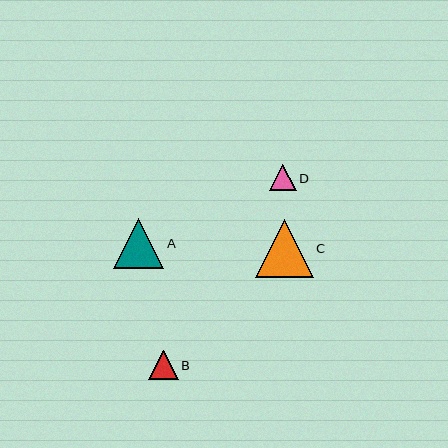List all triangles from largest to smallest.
From largest to smallest: C, A, B, D.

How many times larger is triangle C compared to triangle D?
Triangle C is approximately 2.2 times the size of triangle D.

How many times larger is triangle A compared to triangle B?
Triangle A is approximately 1.7 times the size of triangle B.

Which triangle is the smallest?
Triangle D is the smallest with a size of approximately 26 pixels.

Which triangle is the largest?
Triangle C is the largest with a size of approximately 58 pixels.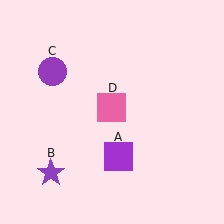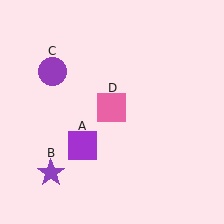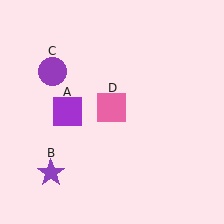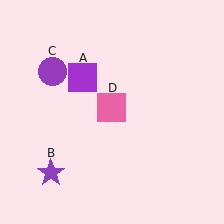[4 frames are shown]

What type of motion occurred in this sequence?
The purple square (object A) rotated clockwise around the center of the scene.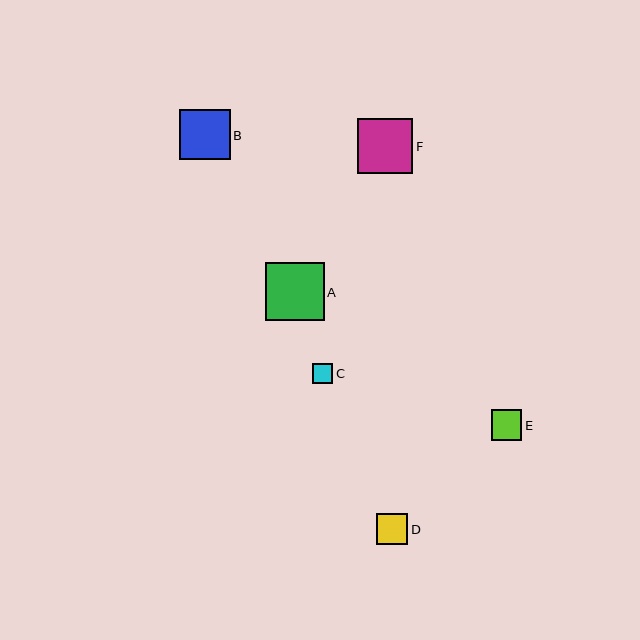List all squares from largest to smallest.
From largest to smallest: A, F, B, E, D, C.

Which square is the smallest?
Square C is the smallest with a size of approximately 20 pixels.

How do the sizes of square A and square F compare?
Square A and square F are approximately the same size.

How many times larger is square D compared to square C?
Square D is approximately 1.5 times the size of square C.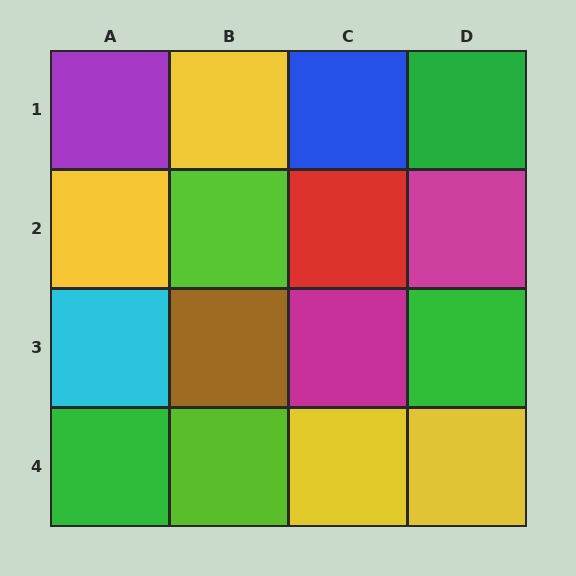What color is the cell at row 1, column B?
Yellow.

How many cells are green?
3 cells are green.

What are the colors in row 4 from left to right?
Green, lime, yellow, yellow.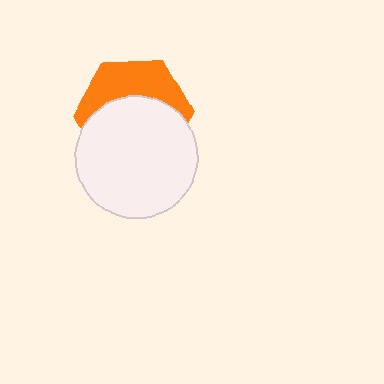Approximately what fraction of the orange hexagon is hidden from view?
Roughly 59% of the orange hexagon is hidden behind the white circle.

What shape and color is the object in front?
The object in front is a white circle.